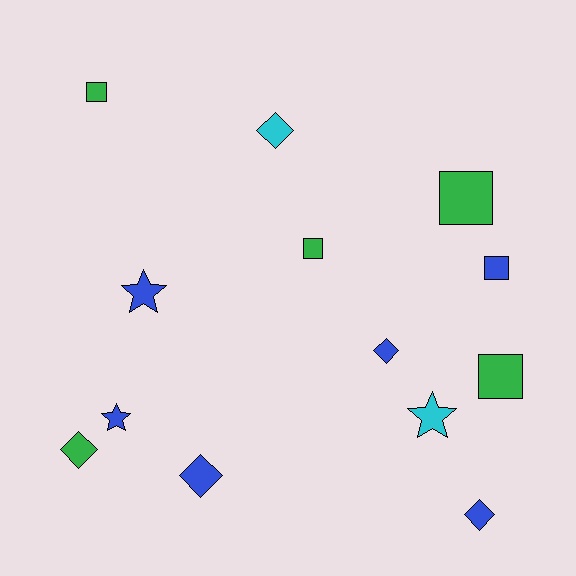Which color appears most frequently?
Blue, with 6 objects.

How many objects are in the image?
There are 13 objects.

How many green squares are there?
There are 4 green squares.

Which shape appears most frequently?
Square, with 5 objects.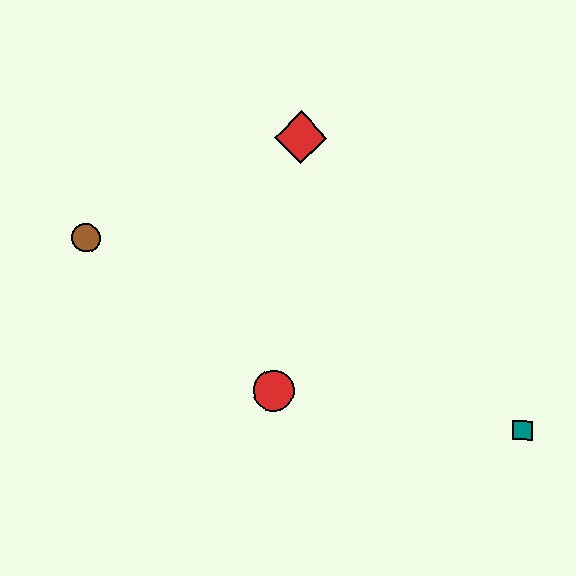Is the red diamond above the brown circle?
Yes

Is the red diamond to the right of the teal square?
No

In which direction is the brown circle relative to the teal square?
The brown circle is to the left of the teal square.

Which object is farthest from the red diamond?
The teal square is farthest from the red diamond.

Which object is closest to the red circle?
The brown circle is closest to the red circle.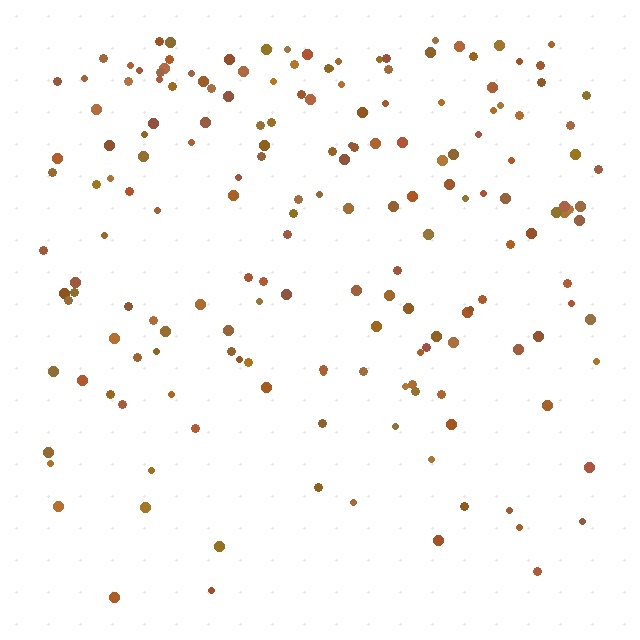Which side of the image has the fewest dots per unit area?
The bottom.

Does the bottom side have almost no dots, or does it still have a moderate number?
Still a moderate number, just noticeably fewer than the top.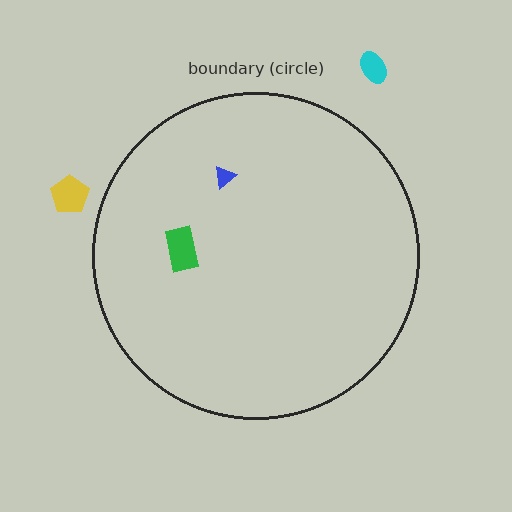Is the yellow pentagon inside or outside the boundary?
Outside.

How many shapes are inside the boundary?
2 inside, 2 outside.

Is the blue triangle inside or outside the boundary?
Inside.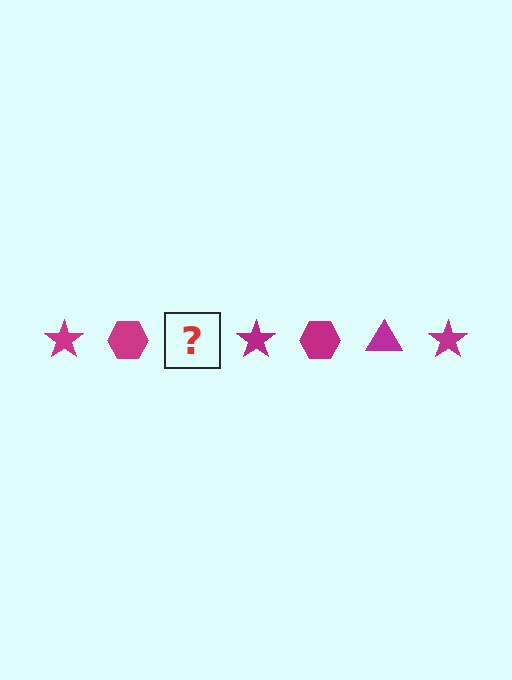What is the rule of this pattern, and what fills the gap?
The rule is that the pattern cycles through star, hexagon, triangle shapes in magenta. The gap should be filled with a magenta triangle.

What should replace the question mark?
The question mark should be replaced with a magenta triangle.